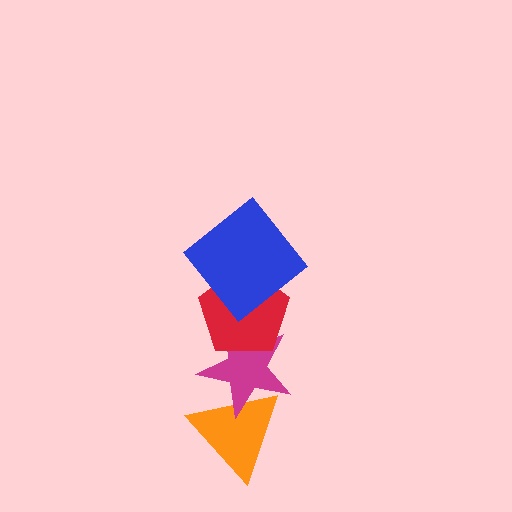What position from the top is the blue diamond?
The blue diamond is 1st from the top.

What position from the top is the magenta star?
The magenta star is 3rd from the top.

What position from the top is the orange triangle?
The orange triangle is 4th from the top.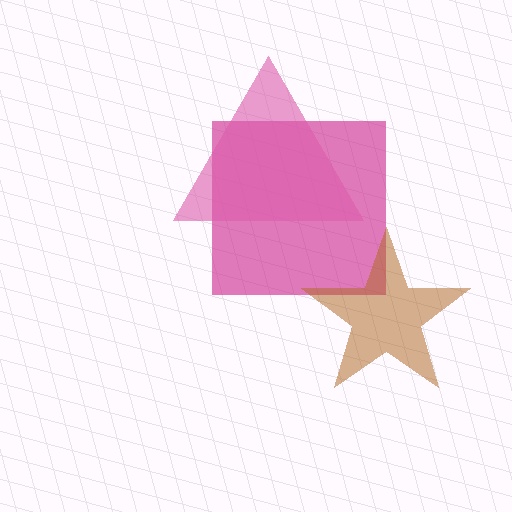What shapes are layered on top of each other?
The layered shapes are: a magenta square, a pink triangle, a brown star.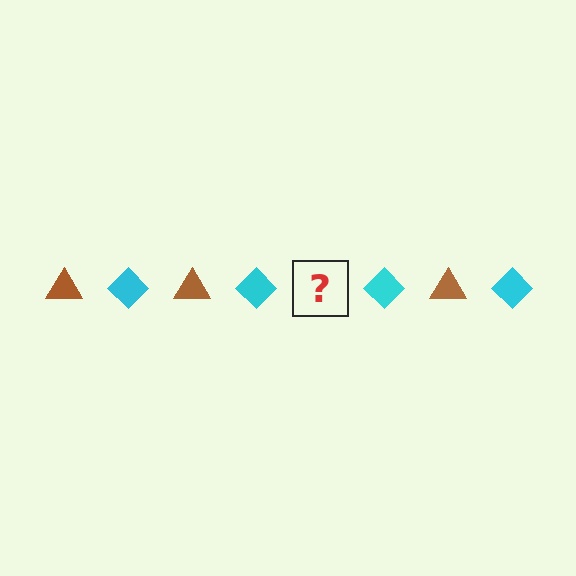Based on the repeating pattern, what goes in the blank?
The blank should be a brown triangle.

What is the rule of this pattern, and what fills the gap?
The rule is that the pattern alternates between brown triangle and cyan diamond. The gap should be filled with a brown triangle.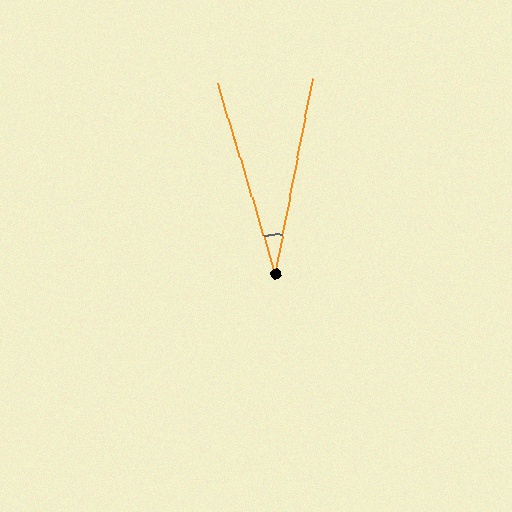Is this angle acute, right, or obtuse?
It is acute.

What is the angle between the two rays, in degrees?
Approximately 27 degrees.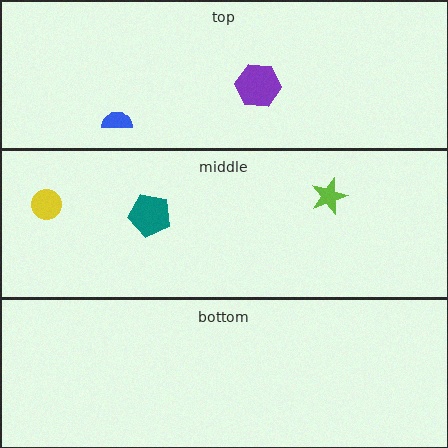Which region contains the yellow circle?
The middle region.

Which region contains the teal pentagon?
The middle region.